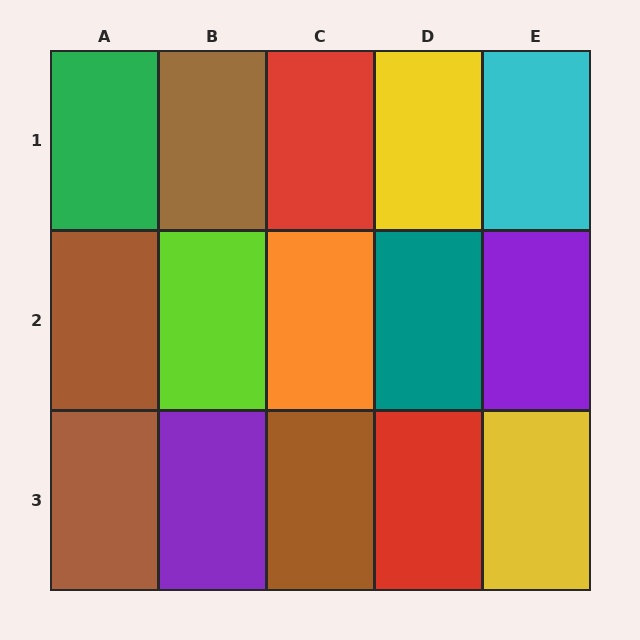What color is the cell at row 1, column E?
Cyan.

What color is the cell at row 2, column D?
Teal.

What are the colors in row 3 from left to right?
Brown, purple, brown, red, yellow.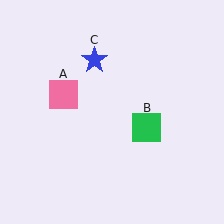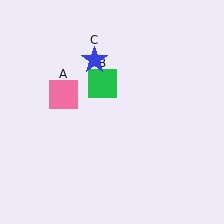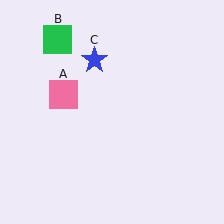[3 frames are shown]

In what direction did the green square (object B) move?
The green square (object B) moved up and to the left.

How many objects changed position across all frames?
1 object changed position: green square (object B).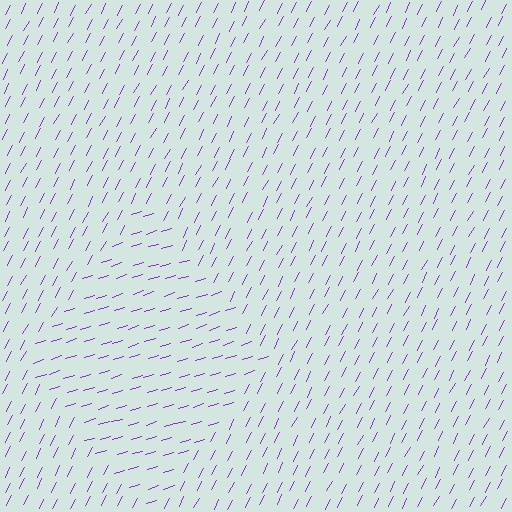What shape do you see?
I see a diamond.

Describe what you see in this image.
The image is filled with small purple line segments. A diamond region in the image has lines oriented differently from the surrounding lines, creating a visible texture boundary.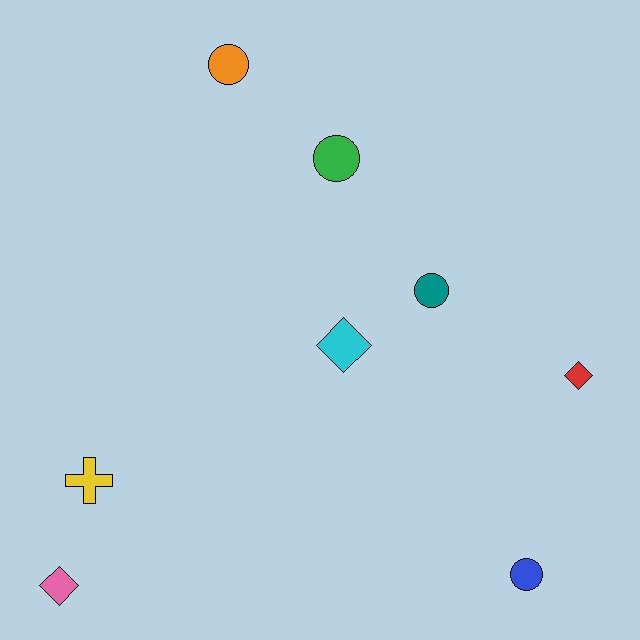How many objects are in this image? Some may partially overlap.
There are 8 objects.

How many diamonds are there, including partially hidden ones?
There are 3 diamonds.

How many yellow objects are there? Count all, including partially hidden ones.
There is 1 yellow object.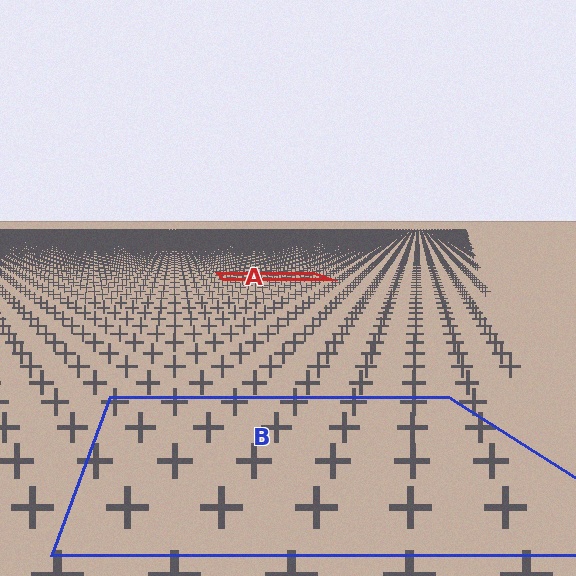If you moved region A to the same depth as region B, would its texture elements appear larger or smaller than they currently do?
They would appear larger. At a closer depth, the same texture elements are projected at a bigger on-screen size.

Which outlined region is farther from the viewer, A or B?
Region A is farther from the viewer — the texture elements inside it appear smaller and more densely packed.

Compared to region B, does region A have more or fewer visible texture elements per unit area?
Region A has more texture elements per unit area — they are packed more densely because it is farther away.